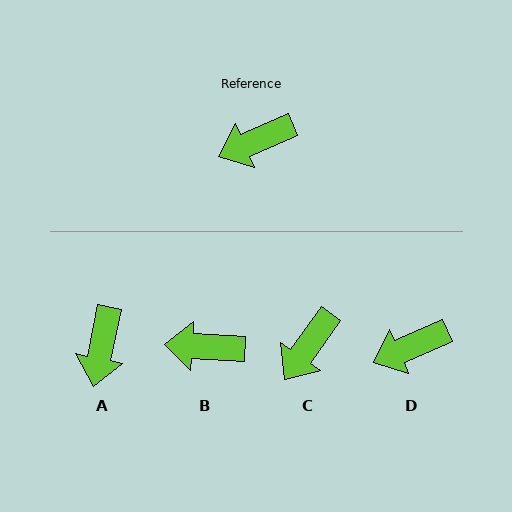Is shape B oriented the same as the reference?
No, it is off by about 27 degrees.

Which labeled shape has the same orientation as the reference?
D.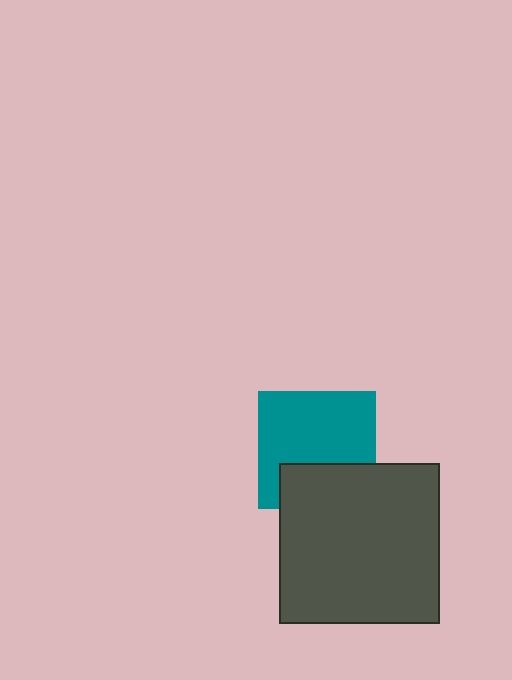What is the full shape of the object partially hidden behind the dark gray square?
The partially hidden object is a teal square.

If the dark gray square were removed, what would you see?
You would see the complete teal square.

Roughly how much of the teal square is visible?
Most of it is visible (roughly 68%).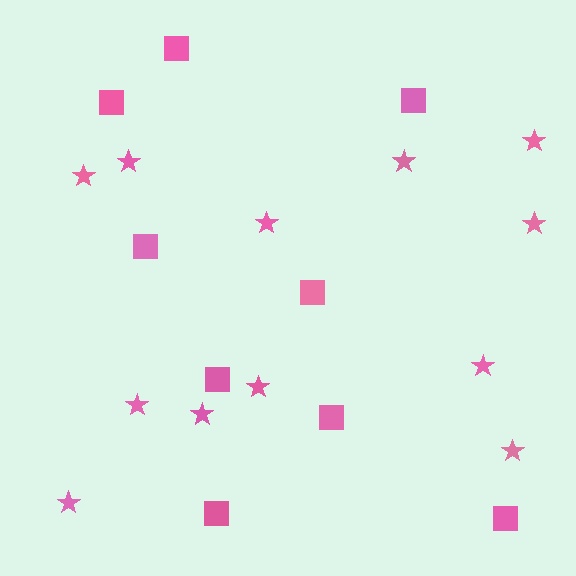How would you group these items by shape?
There are 2 groups: one group of stars (12) and one group of squares (9).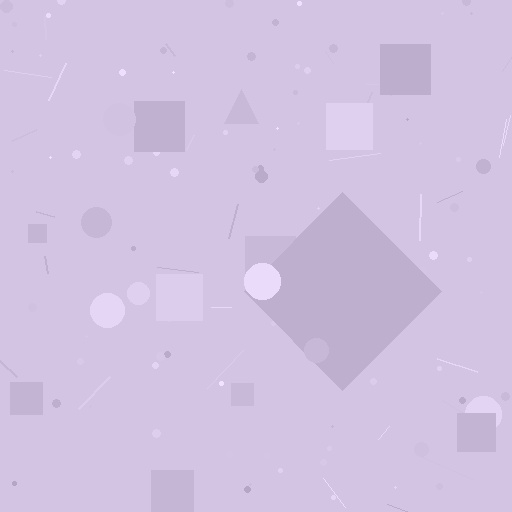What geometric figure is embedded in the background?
A diamond is embedded in the background.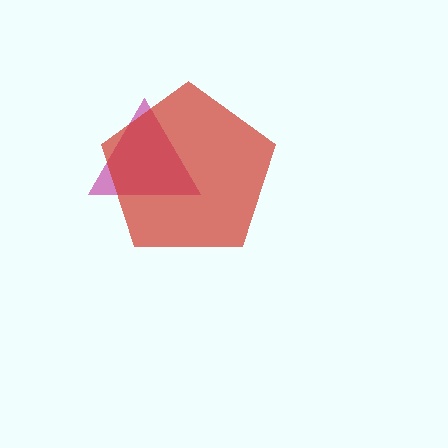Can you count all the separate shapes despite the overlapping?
Yes, there are 2 separate shapes.